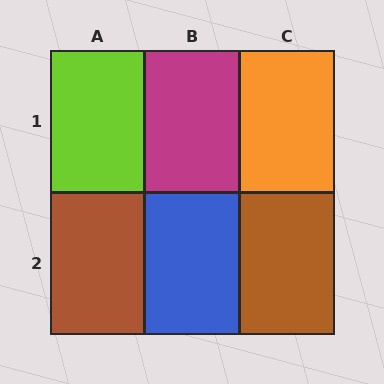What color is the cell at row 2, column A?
Brown.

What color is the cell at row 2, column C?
Brown.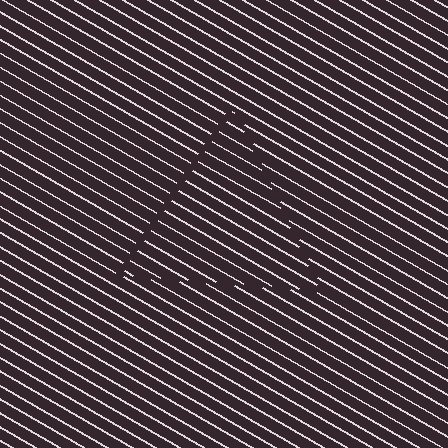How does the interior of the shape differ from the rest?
The interior of the shape contains the same grating, shifted by half a period — the contour is defined by the phase discontinuity where line-ends from the inner and outer gratings abut.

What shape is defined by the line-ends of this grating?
An illusory triangle. The interior of the shape contains the same grating, shifted by half a period — the contour is defined by the phase discontinuity where line-ends from the inner and outer gratings abut.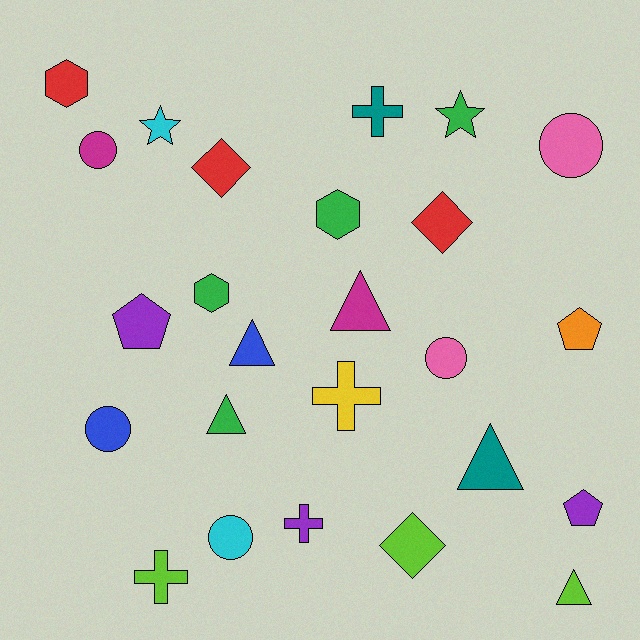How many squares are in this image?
There are no squares.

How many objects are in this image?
There are 25 objects.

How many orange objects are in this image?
There is 1 orange object.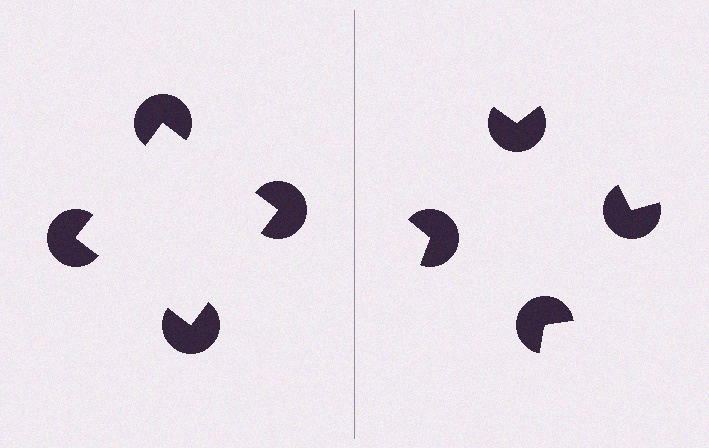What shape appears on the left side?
An illusory square.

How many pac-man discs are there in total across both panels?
8 — 4 on each side.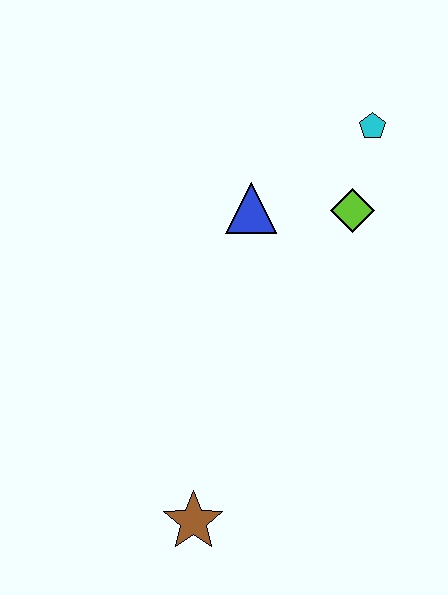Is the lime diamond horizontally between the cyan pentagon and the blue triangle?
Yes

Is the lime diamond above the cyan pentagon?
No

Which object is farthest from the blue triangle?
The brown star is farthest from the blue triangle.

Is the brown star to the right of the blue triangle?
No